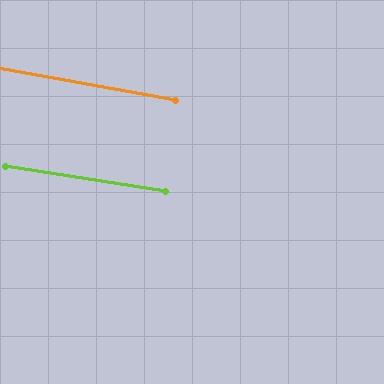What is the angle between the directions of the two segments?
Approximately 1 degree.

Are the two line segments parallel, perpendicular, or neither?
Parallel — their directions differ by only 1.0°.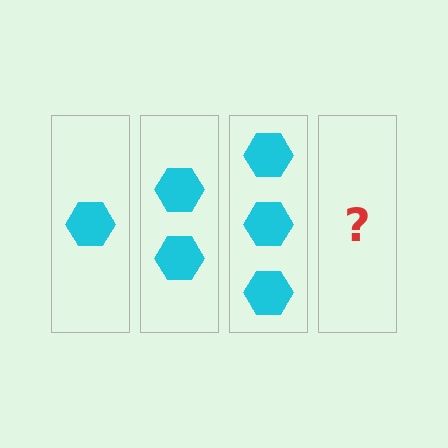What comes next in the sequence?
The next element should be 4 hexagons.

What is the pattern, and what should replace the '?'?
The pattern is that each step adds one more hexagon. The '?' should be 4 hexagons.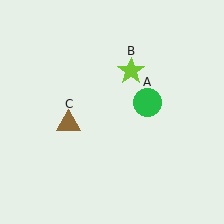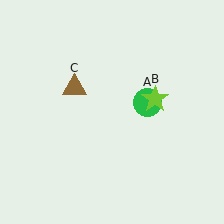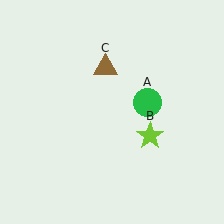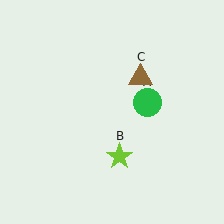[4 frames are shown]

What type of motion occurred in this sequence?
The lime star (object B), brown triangle (object C) rotated clockwise around the center of the scene.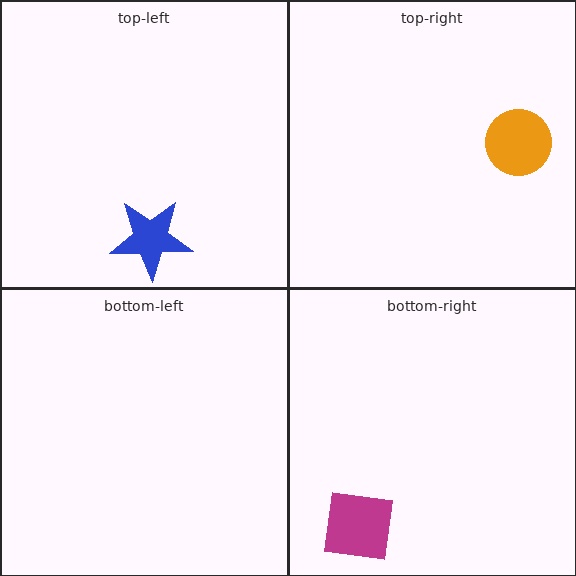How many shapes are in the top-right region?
1.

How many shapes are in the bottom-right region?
1.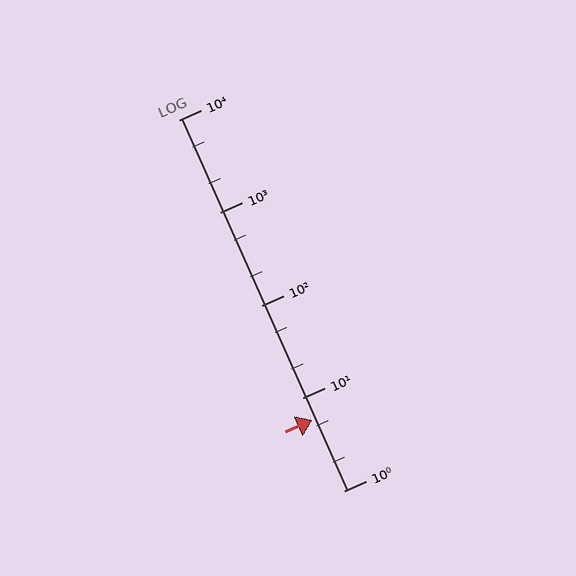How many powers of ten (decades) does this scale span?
The scale spans 4 decades, from 1 to 10000.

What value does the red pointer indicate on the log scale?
The pointer indicates approximately 5.8.